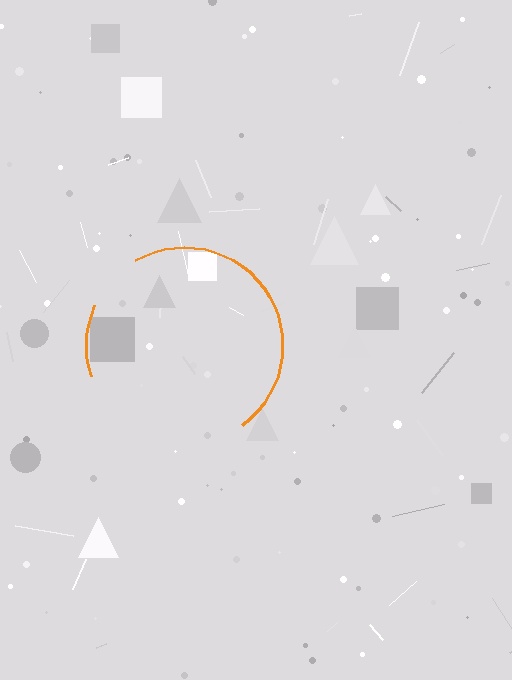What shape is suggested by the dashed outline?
The dashed outline suggests a circle.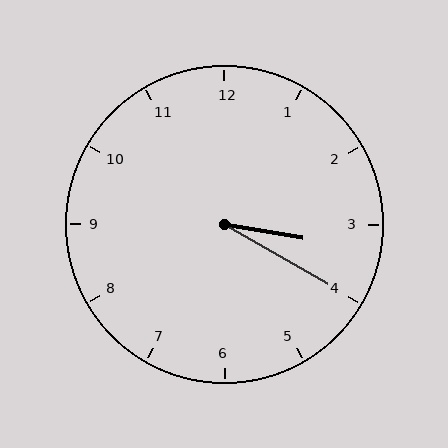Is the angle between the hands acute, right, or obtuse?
It is acute.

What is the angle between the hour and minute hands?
Approximately 20 degrees.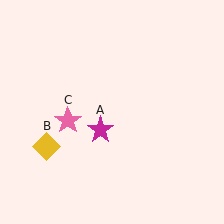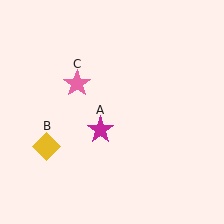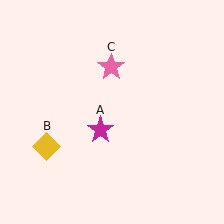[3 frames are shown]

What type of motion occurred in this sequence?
The pink star (object C) rotated clockwise around the center of the scene.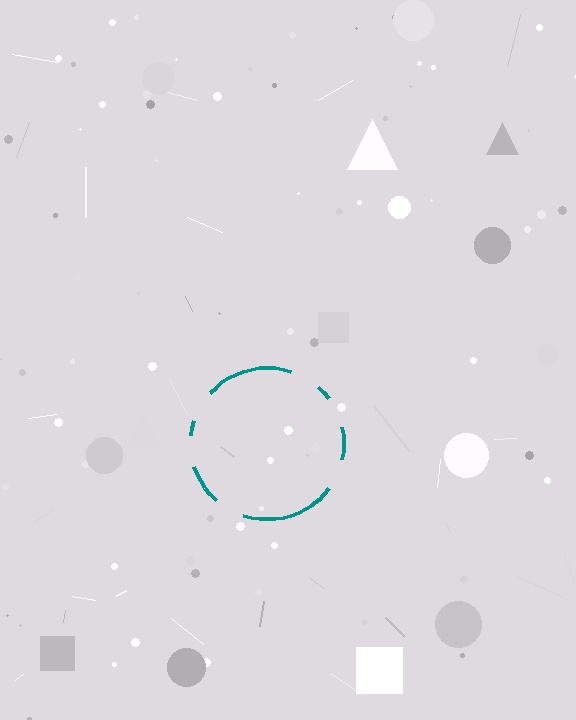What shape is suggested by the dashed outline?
The dashed outline suggests a circle.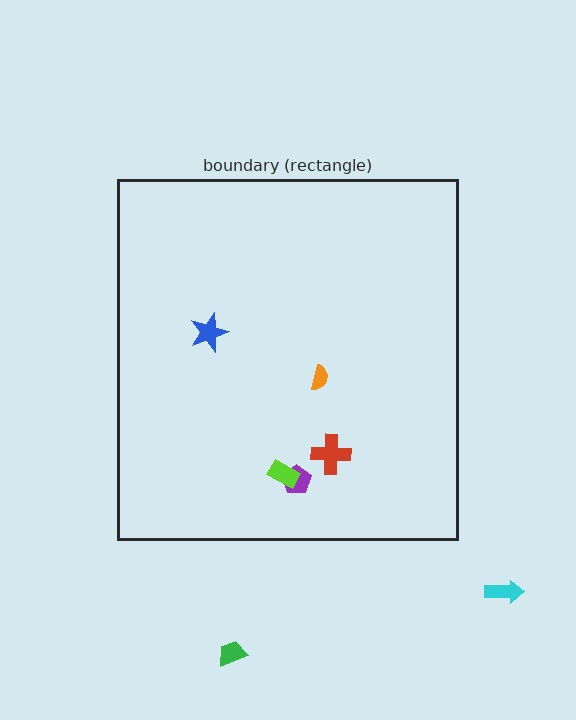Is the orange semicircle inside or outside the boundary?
Inside.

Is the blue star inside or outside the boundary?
Inside.